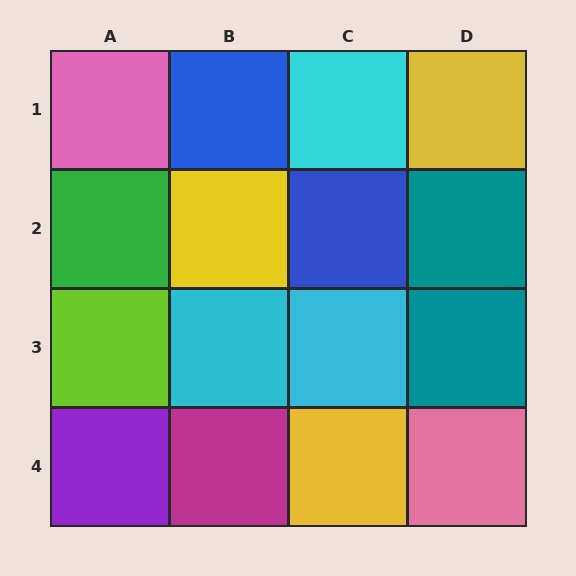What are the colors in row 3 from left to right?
Lime, cyan, cyan, teal.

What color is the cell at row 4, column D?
Pink.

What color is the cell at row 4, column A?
Purple.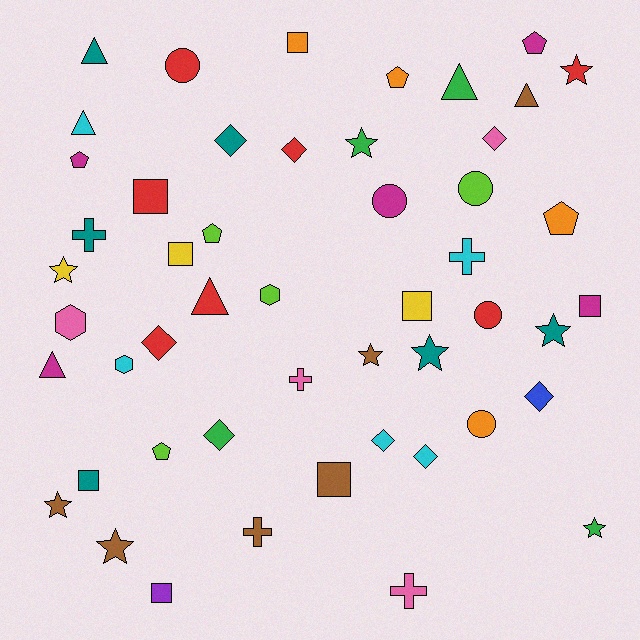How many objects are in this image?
There are 50 objects.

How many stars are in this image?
There are 9 stars.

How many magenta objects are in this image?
There are 5 magenta objects.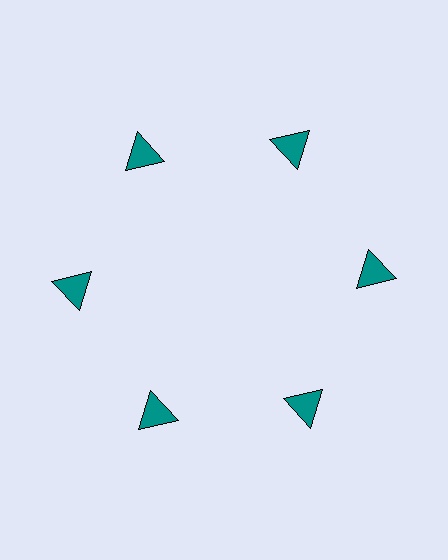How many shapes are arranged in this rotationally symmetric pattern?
There are 6 shapes, arranged in 6 groups of 1.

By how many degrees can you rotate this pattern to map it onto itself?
The pattern maps onto itself every 60 degrees of rotation.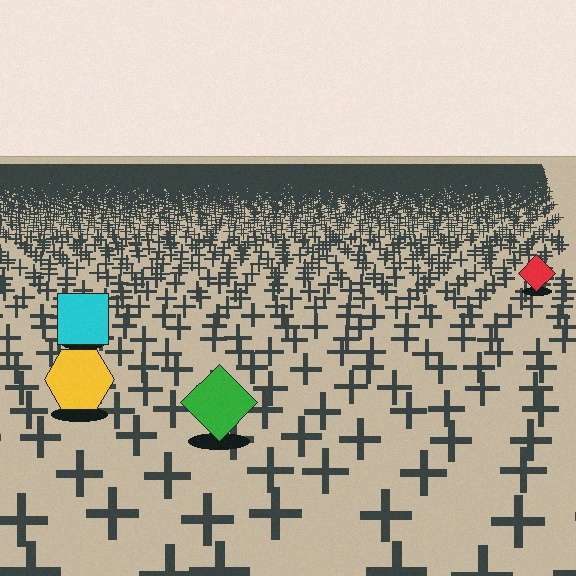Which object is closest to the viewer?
The green diamond is closest. The texture marks near it are larger and more spread out.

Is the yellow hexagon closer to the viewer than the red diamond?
Yes. The yellow hexagon is closer — you can tell from the texture gradient: the ground texture is coarser near it.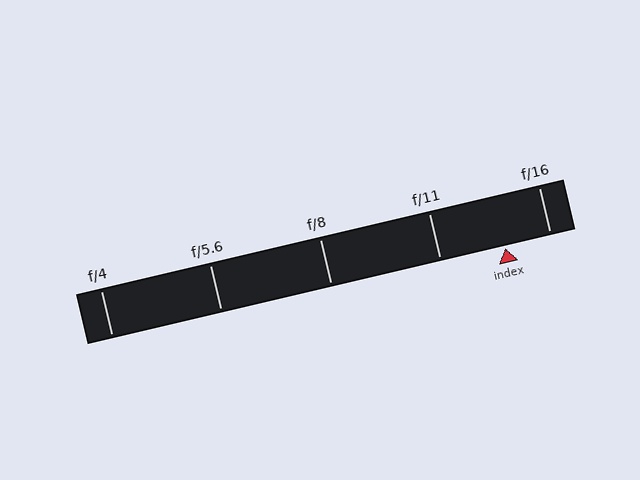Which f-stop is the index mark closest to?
The index mark is closest to f/16.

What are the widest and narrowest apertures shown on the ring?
The widest aperture shown is f/4 and the narrowest is f/16.